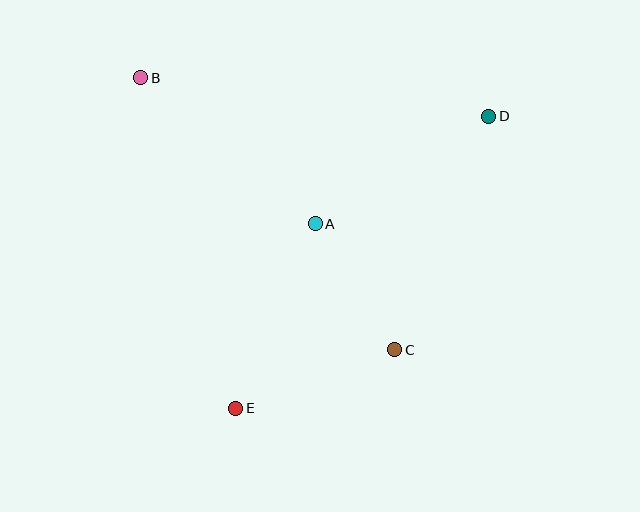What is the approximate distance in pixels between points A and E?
The distance between A and E is approximately 201 pixels.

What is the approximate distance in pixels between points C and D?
The distance between C and D is approximately 252 pixels.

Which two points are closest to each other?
Points A and C are closest to each other.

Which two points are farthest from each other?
Points D and E are farthest from each other.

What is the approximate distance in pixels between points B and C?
The distance between B and C is approximately 372 pixels.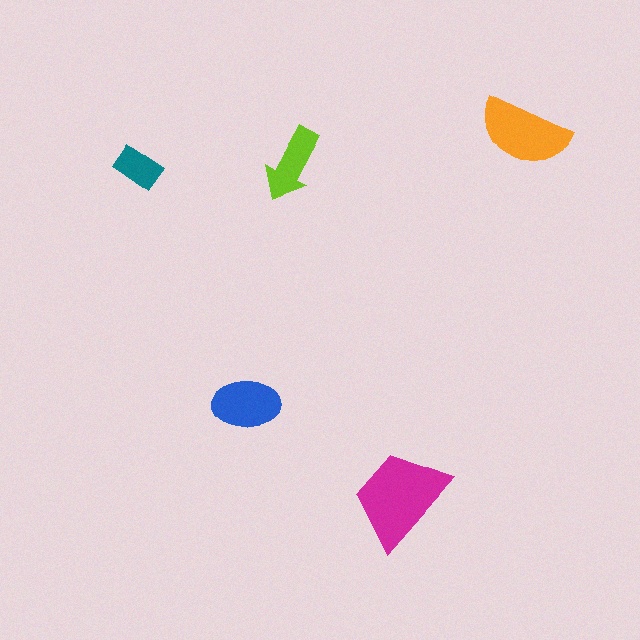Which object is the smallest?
The teal rectangle.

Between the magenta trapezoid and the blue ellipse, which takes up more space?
The magenta trapezoid.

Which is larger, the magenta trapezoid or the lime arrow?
The magenta trapezoid.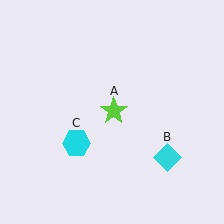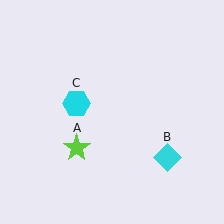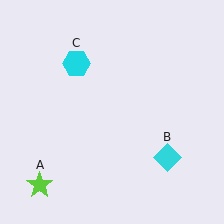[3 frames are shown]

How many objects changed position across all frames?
2 objects changed position: lime star (object A), cyan hexagon (object C).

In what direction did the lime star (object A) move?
The lime star (object A) moved down and to the left.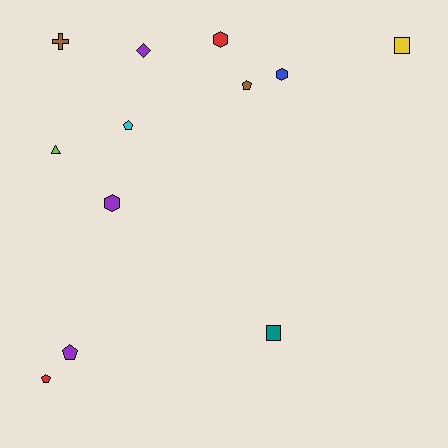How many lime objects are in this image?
There is 1 lime object.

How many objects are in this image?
There are 12 objects.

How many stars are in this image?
There are no stars.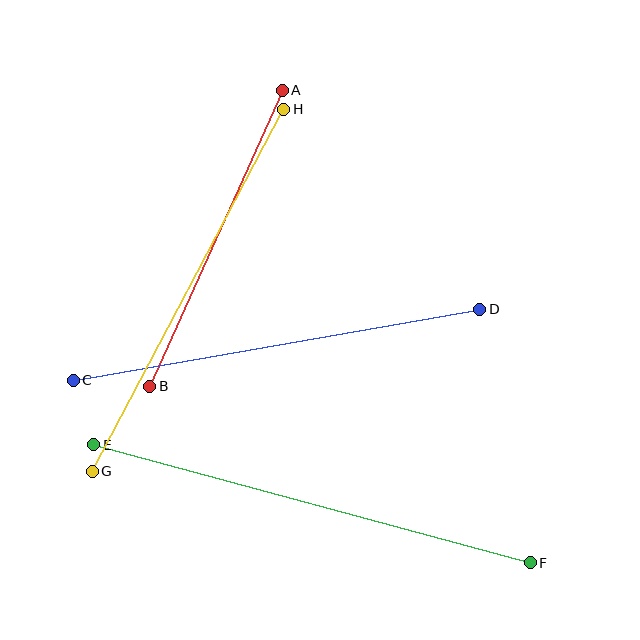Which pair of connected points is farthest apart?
Points E and F are farthest apart.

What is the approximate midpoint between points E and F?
The midpoint is at approximately (312, 504) pixels.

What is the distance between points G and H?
The distance is approximately 410 pixels.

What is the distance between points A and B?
The distance is approximately 324 pixels.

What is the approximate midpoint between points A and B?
The midpoint is at approximately (216, 238) pixels.